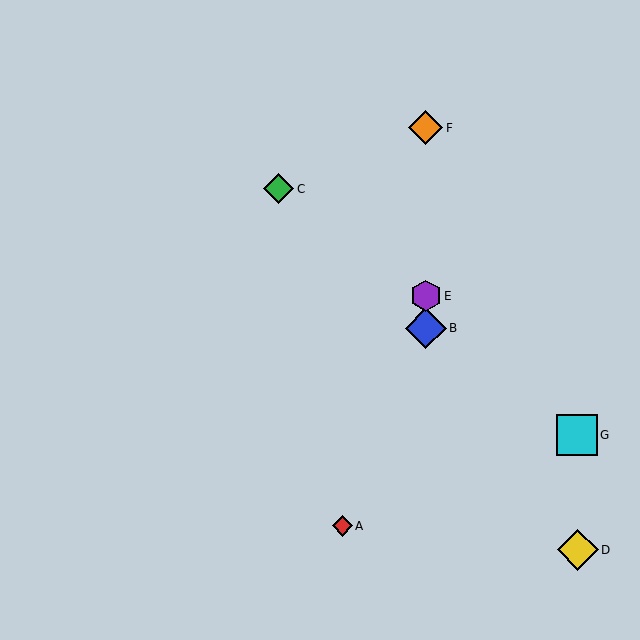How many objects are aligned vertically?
3 objects (B, E, F) are aligned vertically.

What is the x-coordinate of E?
Object E is at x≈426.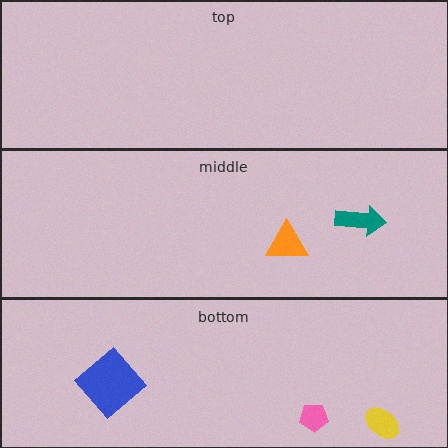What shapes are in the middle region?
The teal arrow, the orange triangle.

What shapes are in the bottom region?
The yellow ellipse, the pink pentagon, the blue diamond.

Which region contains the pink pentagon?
The bottom region.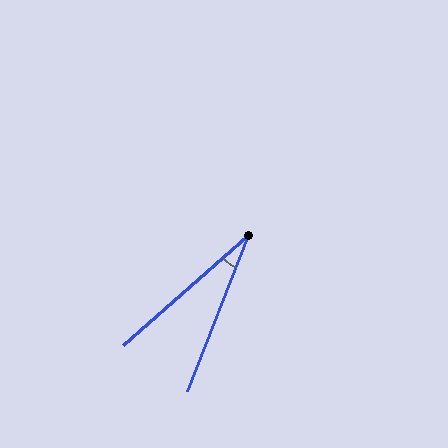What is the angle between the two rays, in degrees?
Approximately 27 degrees.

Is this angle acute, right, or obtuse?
It is acute.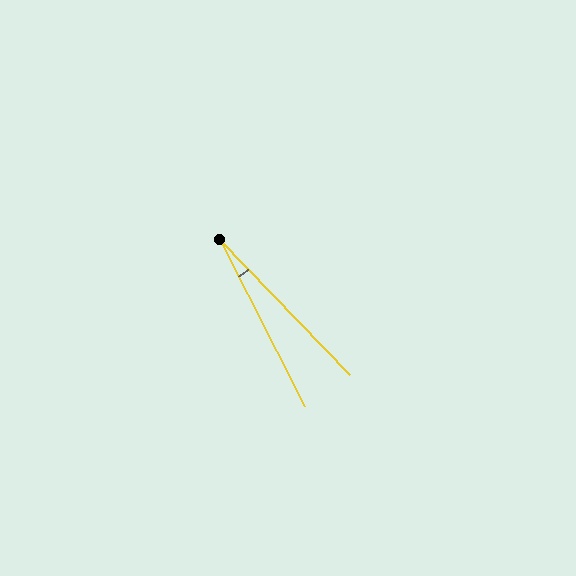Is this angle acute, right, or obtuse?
It is acute.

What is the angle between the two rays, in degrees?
Approximately 17 degrees.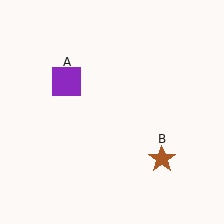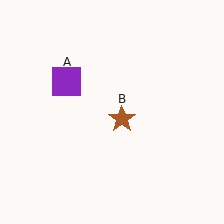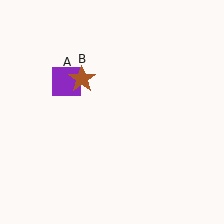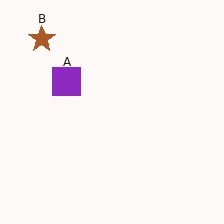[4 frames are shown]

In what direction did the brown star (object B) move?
The brown star (object B) moved up and to the left.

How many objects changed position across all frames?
1 object changed position: brown star (object B).